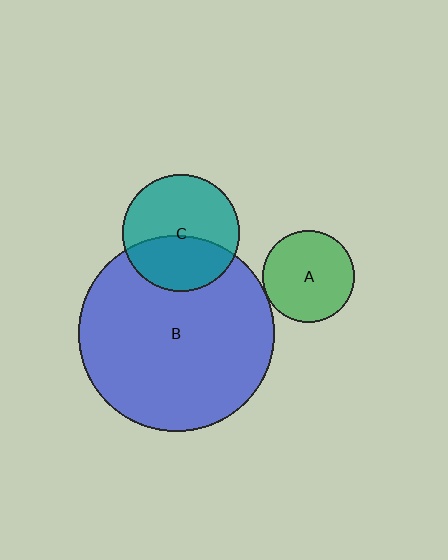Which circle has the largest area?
Circle B (blue).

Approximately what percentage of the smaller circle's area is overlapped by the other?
Approximately 40%.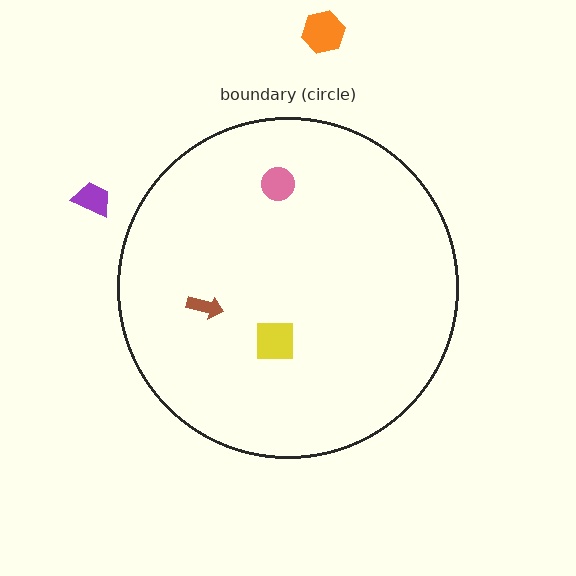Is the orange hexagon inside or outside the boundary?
Outside.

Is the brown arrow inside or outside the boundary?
Inside.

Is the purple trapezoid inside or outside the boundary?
Outside.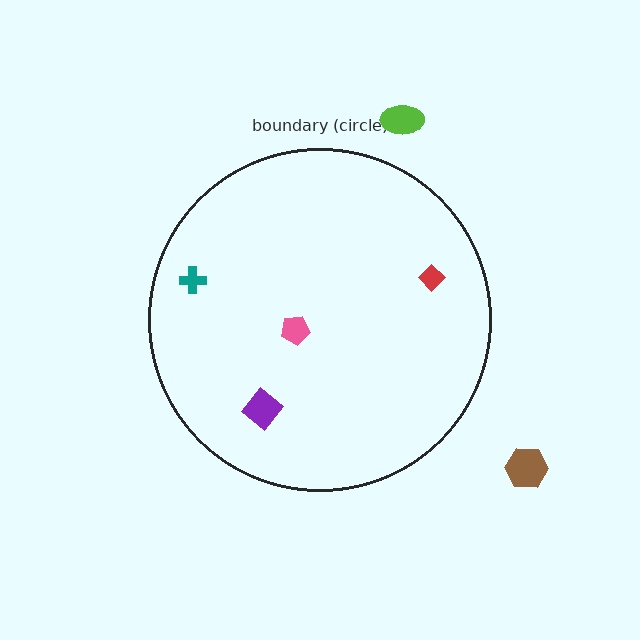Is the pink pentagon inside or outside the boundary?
Inside.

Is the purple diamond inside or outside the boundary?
Inside.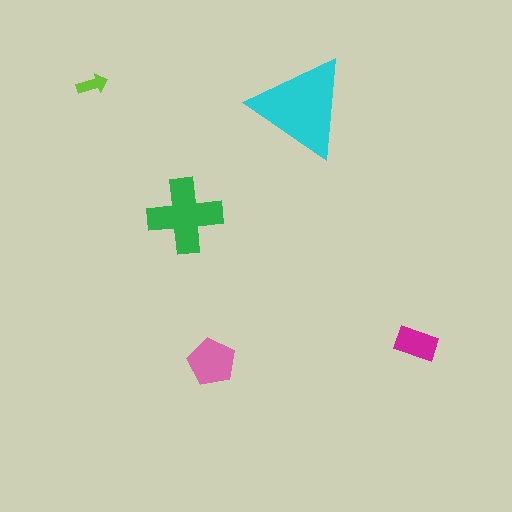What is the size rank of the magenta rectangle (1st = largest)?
4th.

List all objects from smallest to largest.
The lime arrow, the magenta rectangle, the pink pentagon, the green cross, the cyan triangle.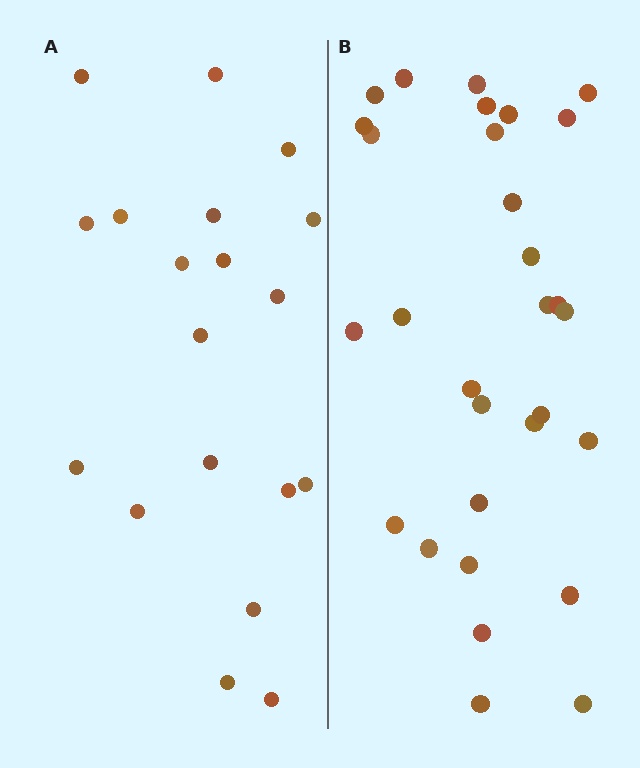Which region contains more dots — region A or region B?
Region B (the right region) has more dots.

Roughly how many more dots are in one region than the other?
Region B has roughly 12 or so more dots than region A.